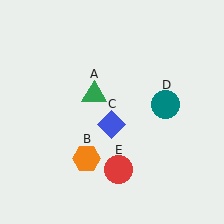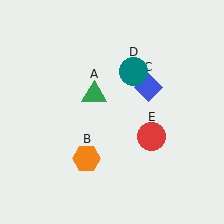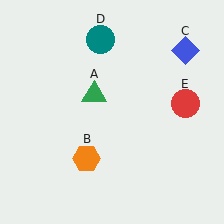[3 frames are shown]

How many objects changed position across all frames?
3 objects changed position: blue diamond (object C), teal circle (object D), red circle (object E).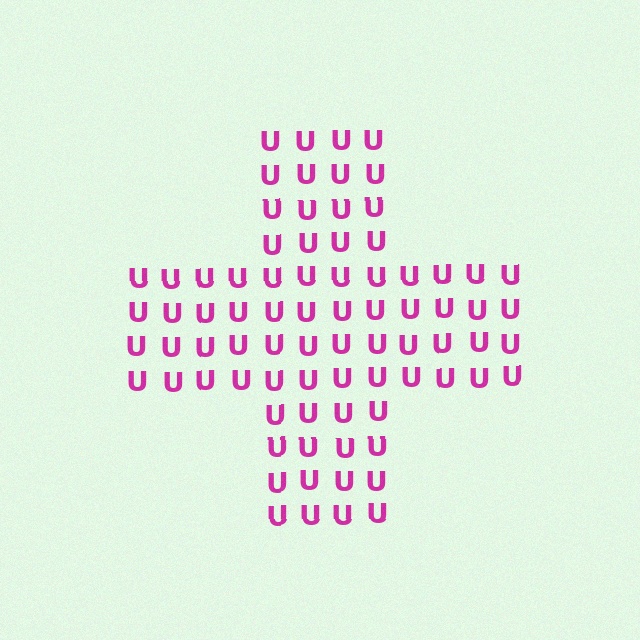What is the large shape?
The large shape is a cross.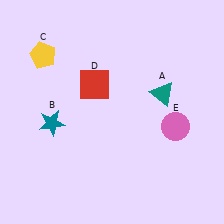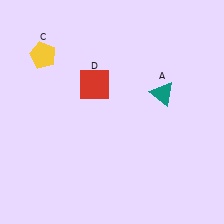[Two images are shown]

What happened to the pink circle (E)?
The pink circle (E) was removed in Image 2. It was in the bottom-right area of Image 1.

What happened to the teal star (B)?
The teal star (B) was removed in Image 2. It was in the bottom-left area of Image 1.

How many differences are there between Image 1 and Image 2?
There are 2 differences between the two images.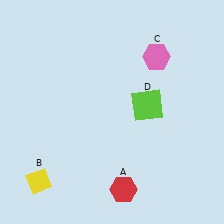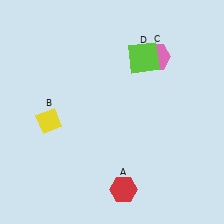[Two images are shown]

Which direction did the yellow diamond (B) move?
The yellow diamond (B) moved up.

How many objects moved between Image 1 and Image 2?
2 objects moved between the two images.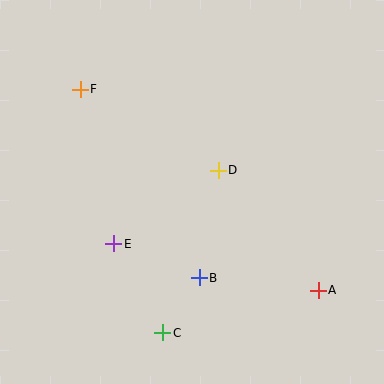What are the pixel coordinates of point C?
Point C is at (163, 333).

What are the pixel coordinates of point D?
Point D is at (218, 170).